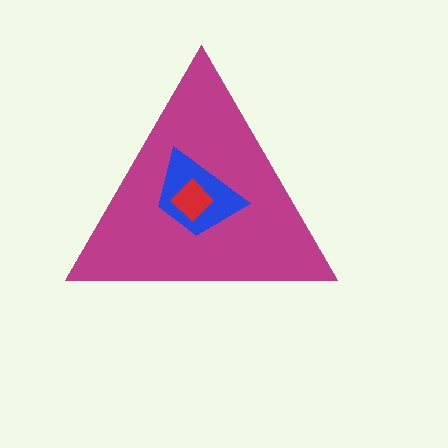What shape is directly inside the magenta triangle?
The blue trapezoid.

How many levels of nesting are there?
3.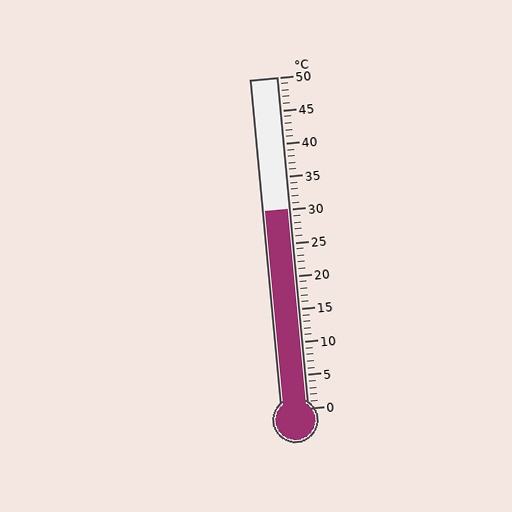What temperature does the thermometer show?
The thermometer shows approximately 30°C.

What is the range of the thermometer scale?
The thermometer scale ranges from 0°C to 50°C.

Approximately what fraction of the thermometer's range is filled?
The thermometer is filled to approximately 60% of its range.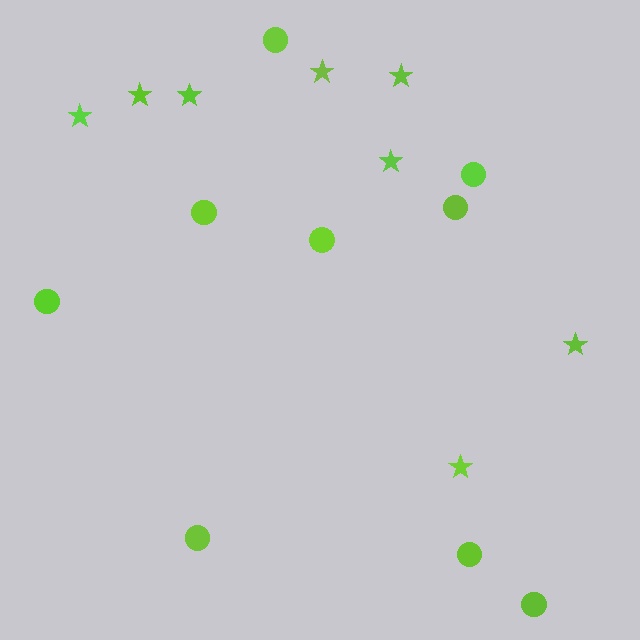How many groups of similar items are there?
There are 2 groups: one group of circles (9) and one group of stars (8).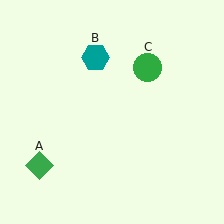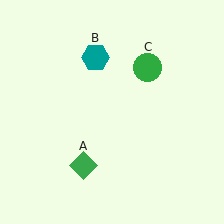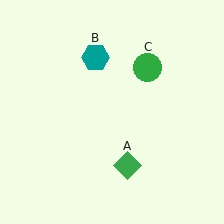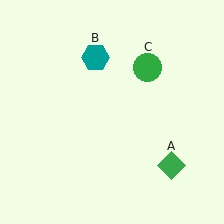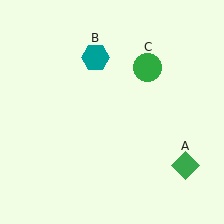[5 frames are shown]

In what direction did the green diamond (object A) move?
The green diamond (object A) moved right.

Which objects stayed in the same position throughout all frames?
Teal hexagon (object B) and green circle (object C) remained stationary.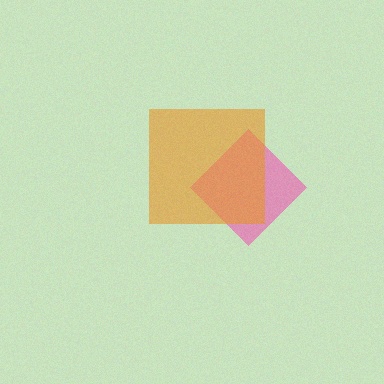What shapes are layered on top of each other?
The layered shapes are: a pink diamond, an orange square.